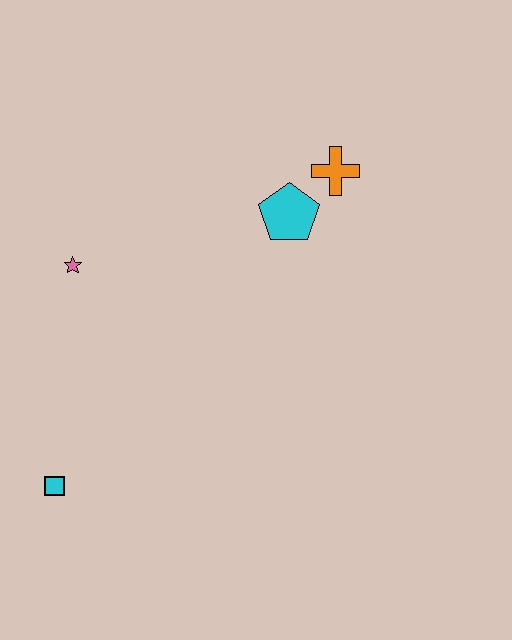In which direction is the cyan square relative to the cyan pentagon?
The cyan square is below the cyan pentagon.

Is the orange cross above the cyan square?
Yes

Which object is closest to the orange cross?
The cyan pentagon is closest to the orange cross.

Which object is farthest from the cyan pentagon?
The cyan square is farthest from the cyan pentagon.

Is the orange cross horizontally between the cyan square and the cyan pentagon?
No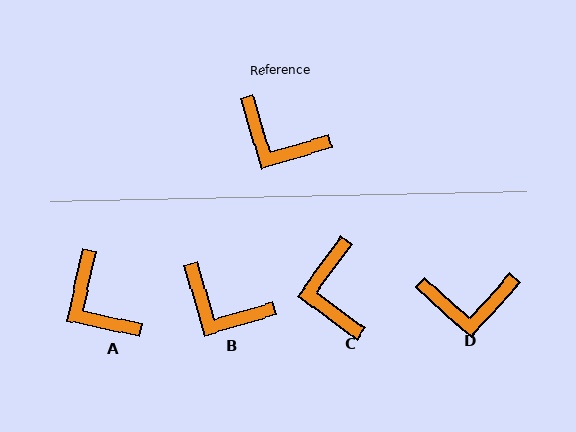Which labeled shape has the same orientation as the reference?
B.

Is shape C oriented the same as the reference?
No, it is off by about 53 degrees.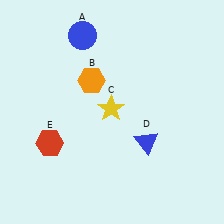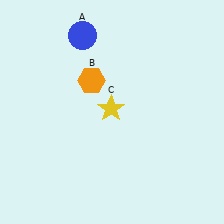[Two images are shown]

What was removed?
The red hexagon (E), the blue triangle (D) were removed in Image 2.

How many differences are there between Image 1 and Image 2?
There are 2 differences between the two images.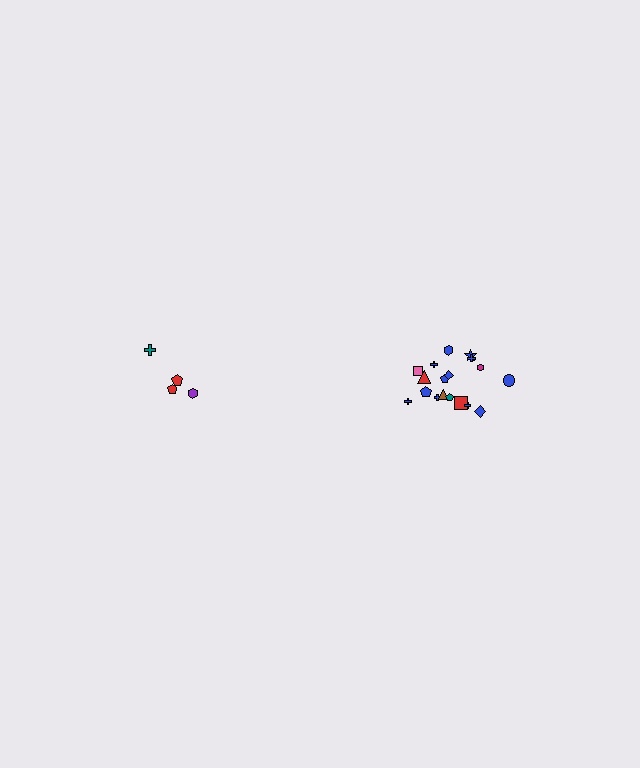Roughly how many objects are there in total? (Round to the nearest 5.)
Roughly 20 objects in total.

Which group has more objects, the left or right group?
The right group.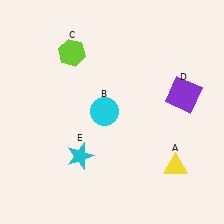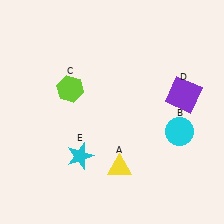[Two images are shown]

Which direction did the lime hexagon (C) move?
The lime hexagon (C) moved down.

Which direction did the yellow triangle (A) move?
The yellow triangle (A) moved left.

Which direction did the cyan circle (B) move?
The cyan circle (B) moved right.